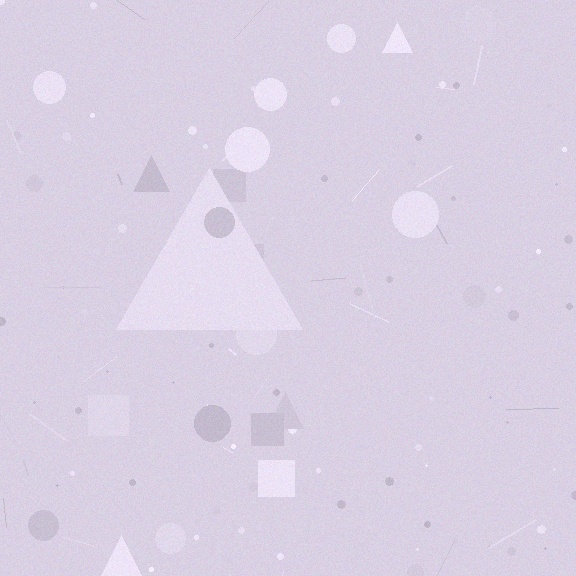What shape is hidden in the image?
A triangle is hidden in the image.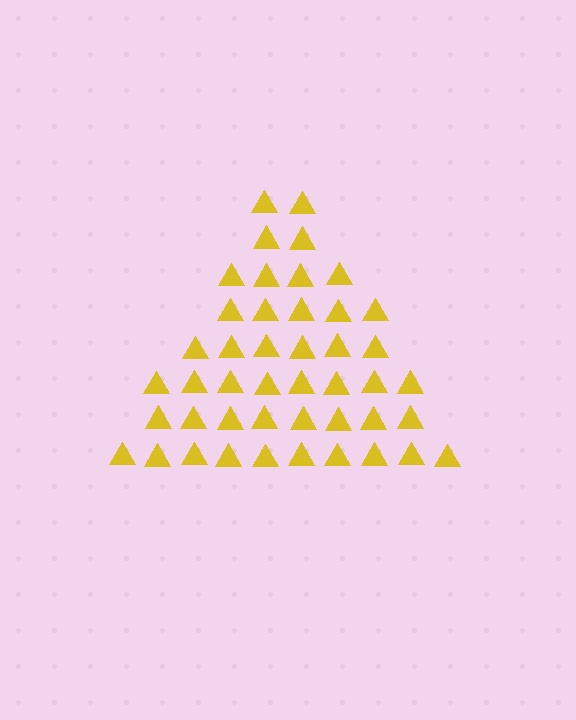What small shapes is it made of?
It is made of small triangles.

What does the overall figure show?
The overall figure shows a triangle.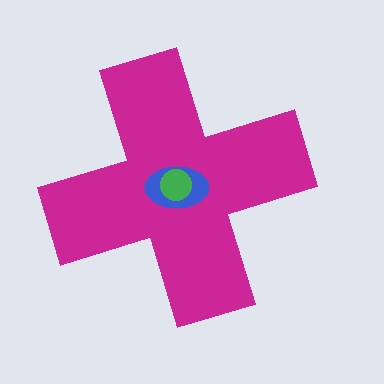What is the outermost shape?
The magenta cross.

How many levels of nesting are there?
3.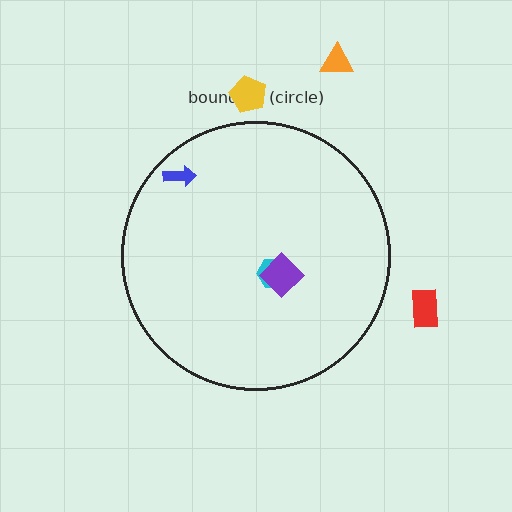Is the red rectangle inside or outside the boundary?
Outside.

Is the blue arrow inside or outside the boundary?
Inside.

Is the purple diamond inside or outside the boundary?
Inside.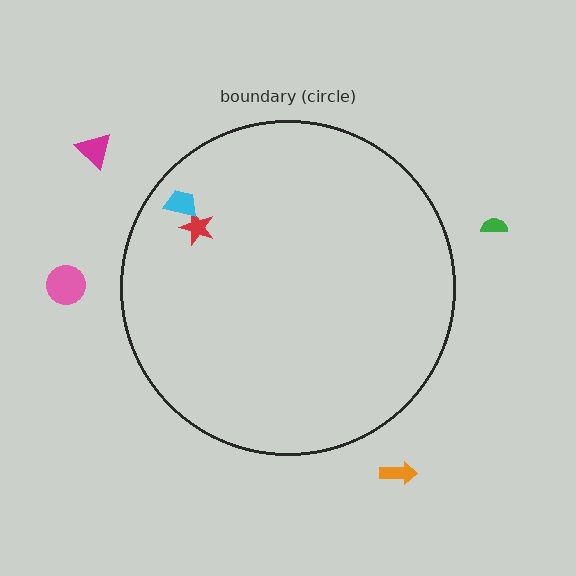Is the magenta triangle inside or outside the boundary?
Outside.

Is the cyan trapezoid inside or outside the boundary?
Inside.